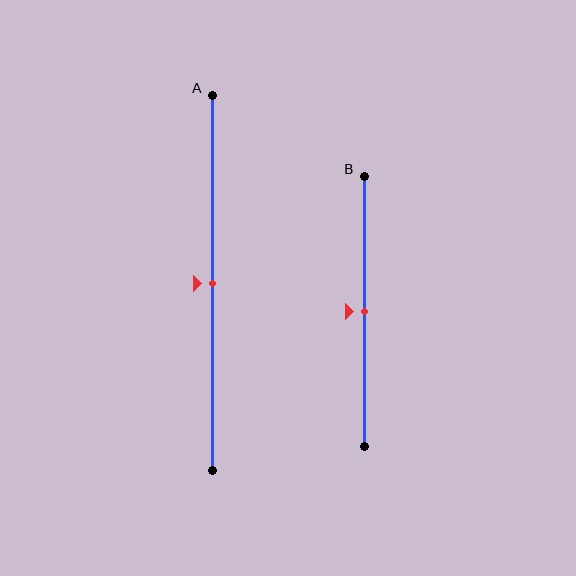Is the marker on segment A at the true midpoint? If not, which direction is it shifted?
Yes, the marker on segment A is at the true midpoint.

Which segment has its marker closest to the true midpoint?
Segment A has its marker closest to the true midpoint.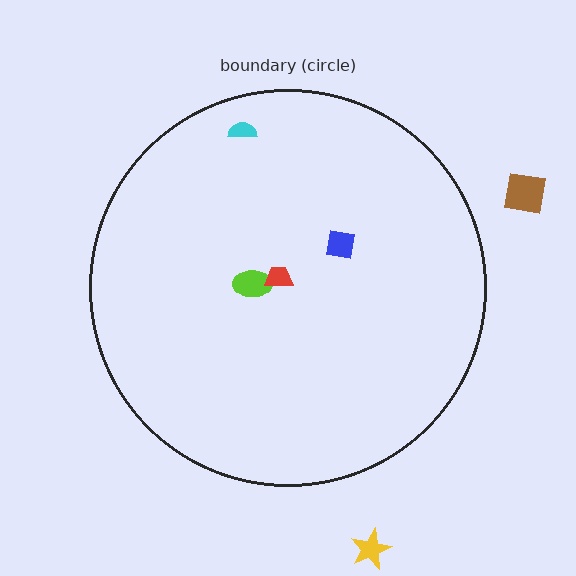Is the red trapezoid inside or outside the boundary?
Inside.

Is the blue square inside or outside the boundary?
Inside.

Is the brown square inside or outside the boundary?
Outside.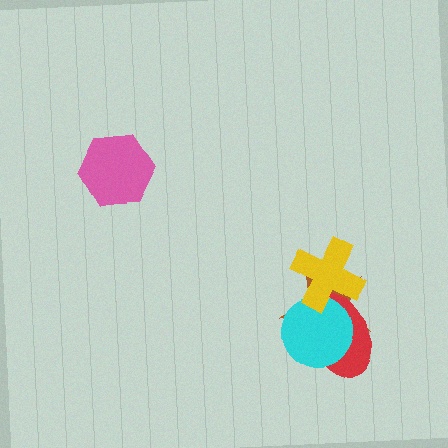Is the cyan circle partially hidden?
Yes, it is partially covered by another shape.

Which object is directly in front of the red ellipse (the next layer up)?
The cyan circle is directly in front of the red ellipse.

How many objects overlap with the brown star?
3 objects overlap with the brown star.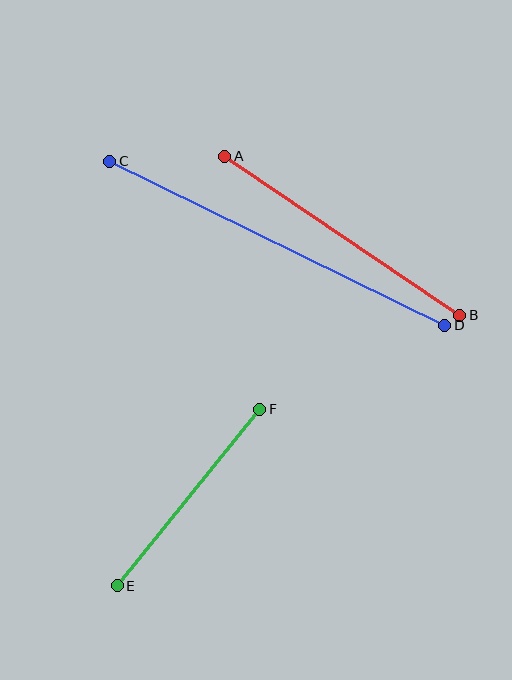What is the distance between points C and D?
The distance is approximately 373 pixels.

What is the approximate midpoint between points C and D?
The midpoint is at approximately (277, 243) pixels.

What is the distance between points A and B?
The distance is approximately 284 pixels.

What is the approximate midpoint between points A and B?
The midpoint is at approximately (342, 236) pixels.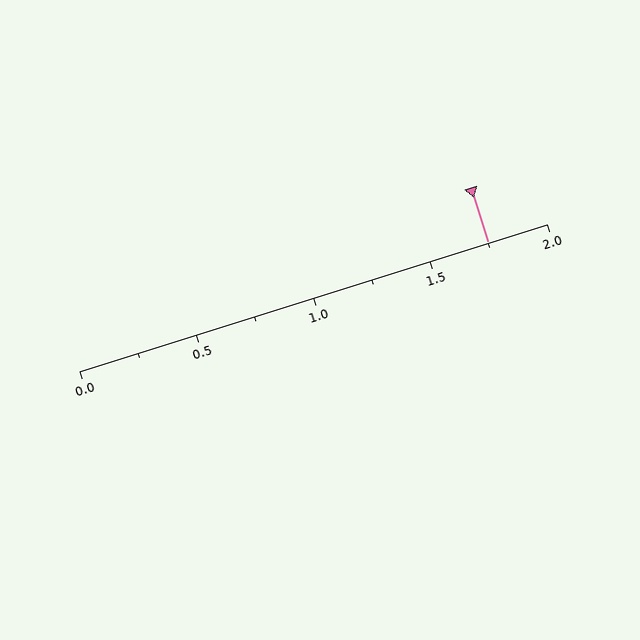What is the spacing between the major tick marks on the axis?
The major ticks are spaced 0.5 apart.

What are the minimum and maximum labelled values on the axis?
The axis runs from 0.0 to 2.0.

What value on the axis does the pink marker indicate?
The marker indicates approximately 1.75.